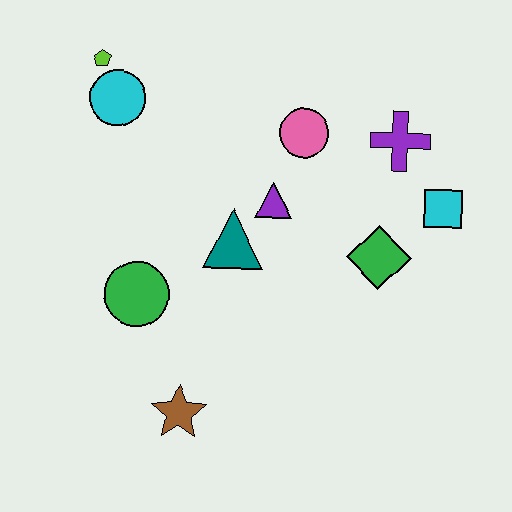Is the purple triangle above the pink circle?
No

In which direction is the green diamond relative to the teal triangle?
The green diamond is to the right of the teal triangle.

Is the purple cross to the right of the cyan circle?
Yes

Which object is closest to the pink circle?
The purple triangle is closest to the pink circle.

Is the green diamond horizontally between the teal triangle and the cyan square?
Yes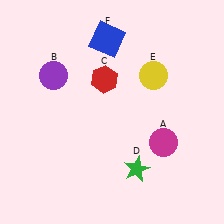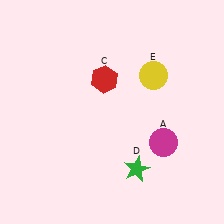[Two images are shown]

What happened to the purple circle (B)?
The purple circle (B) was removed in Image 2. It was in the top-left area of Image 1.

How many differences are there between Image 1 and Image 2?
There are 2 differences between the two images.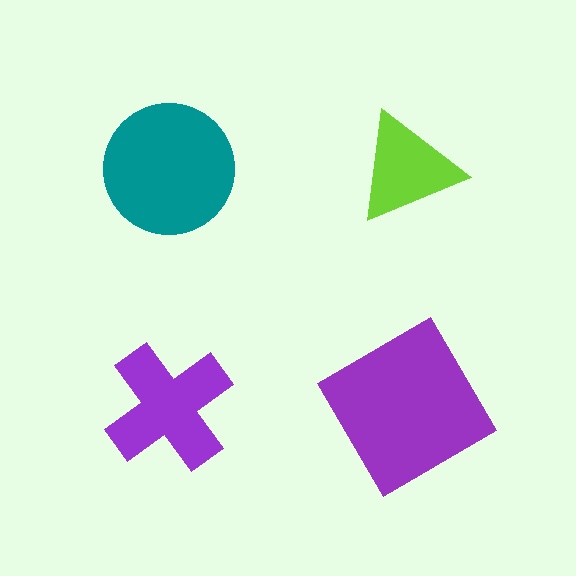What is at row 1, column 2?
A lime triangle.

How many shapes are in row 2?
2 shapes.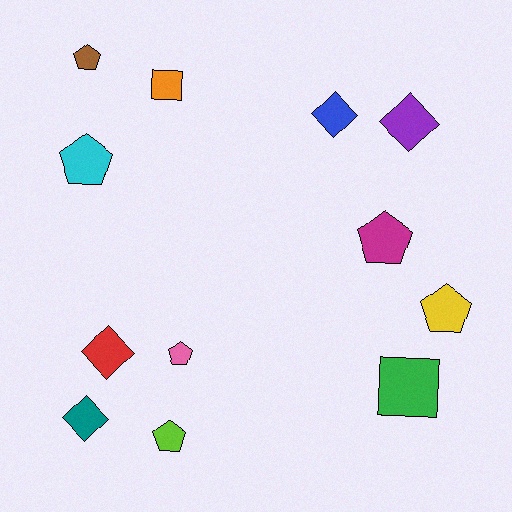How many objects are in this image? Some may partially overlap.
There are 12 objects.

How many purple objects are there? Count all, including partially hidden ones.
There is 1 purple object.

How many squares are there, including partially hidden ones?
There are 2 squares.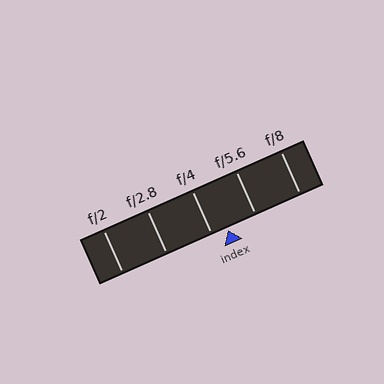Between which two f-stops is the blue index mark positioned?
The index mark is between f/4 and f/5.6.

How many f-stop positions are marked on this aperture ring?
There are 5 f-stop positions marked.